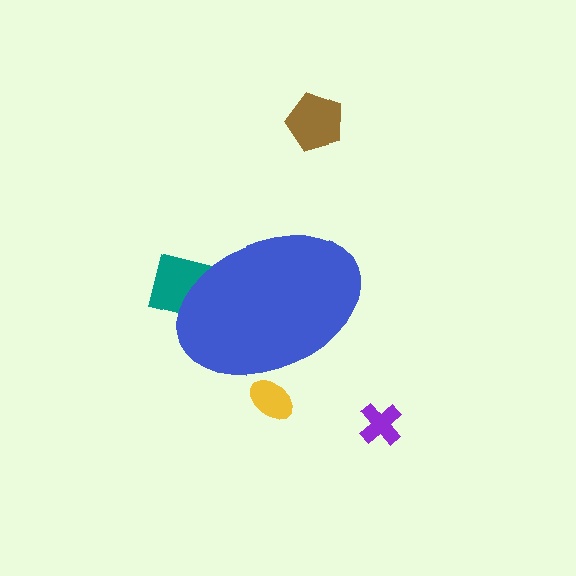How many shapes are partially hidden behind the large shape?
2 shapes are partially hidden.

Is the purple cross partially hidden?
No, the purple cross is fully visible.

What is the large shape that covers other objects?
A blue ellipse.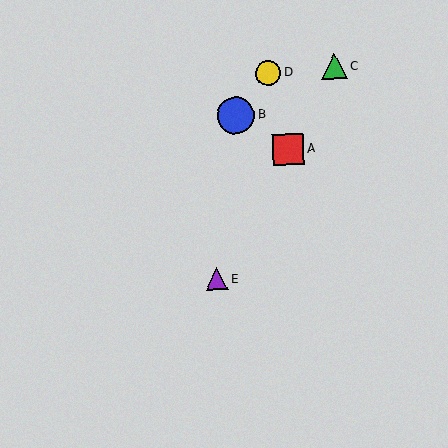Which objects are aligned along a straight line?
Objects A, C, E are aligned along a straight line.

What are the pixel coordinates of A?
Object A is at (288, 150).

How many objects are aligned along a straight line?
3 objects (A, C, E) are aligned along a straight line.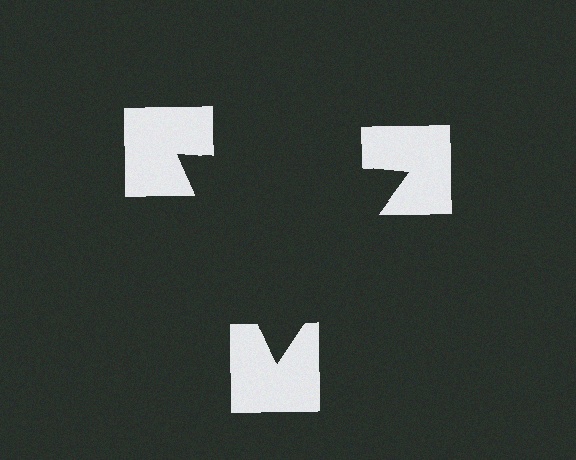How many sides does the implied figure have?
3 sides.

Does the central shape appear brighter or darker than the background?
It typically appears slightly darker than the background, even though no actual brightness change is drawn.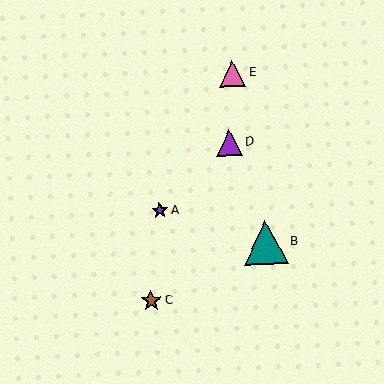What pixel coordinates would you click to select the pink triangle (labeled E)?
Click at (233, 73) to select the pink triangle E.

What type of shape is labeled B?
Shape B is a teal triangle.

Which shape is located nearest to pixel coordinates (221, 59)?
The pink triangle (labeled E) at (233, 73) is nearest to that location.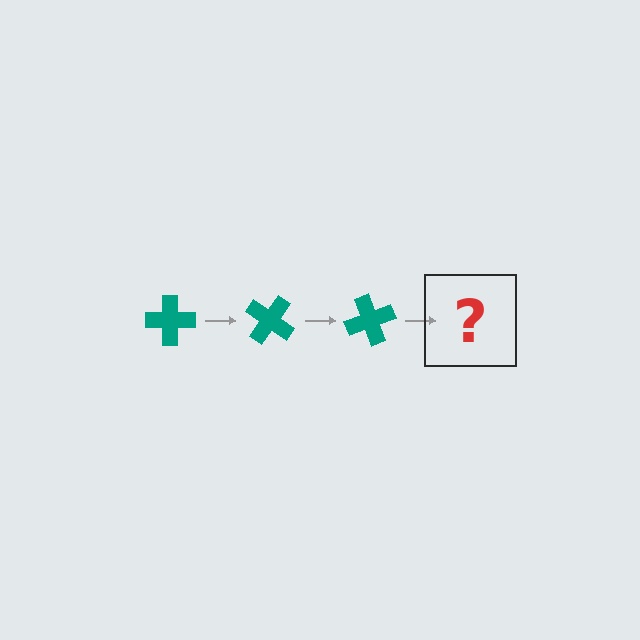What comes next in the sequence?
The next element should be a teal cross rotated 105 degrees.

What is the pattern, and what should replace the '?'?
The pattern is that the cross rotates 35 degrees each step. The '?' should be a teal cross rotated 105 degrees.